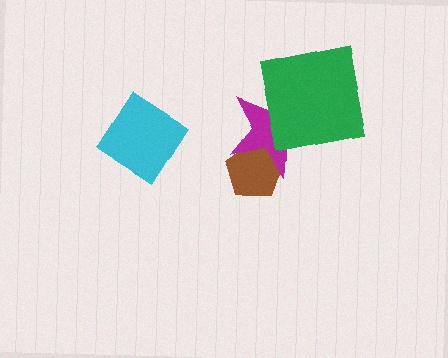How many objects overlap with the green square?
1 object overlaps with the green square.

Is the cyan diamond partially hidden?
No, no other shape covers it.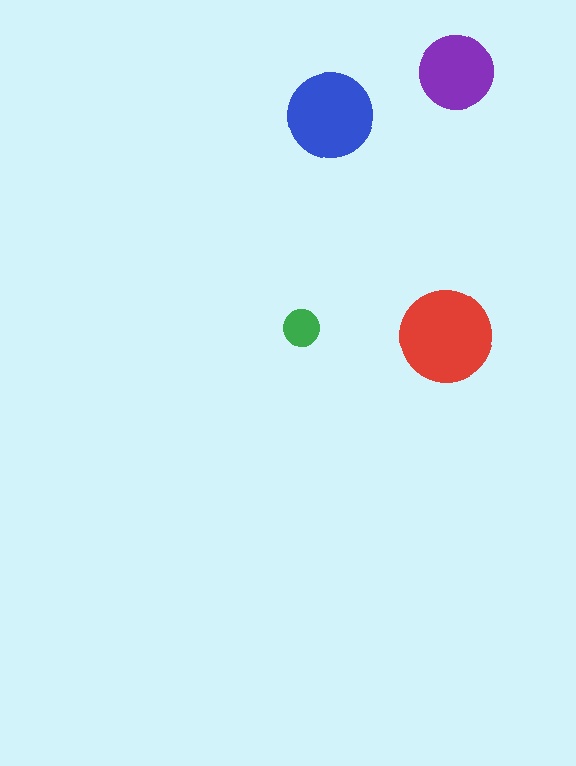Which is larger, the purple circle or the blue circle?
The blue one.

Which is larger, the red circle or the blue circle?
The red one.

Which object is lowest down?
The red circle is bottommost.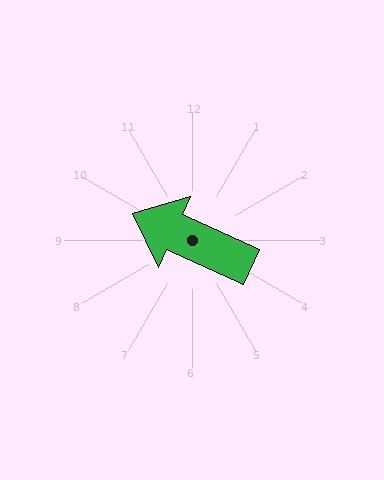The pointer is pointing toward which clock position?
Roughly 10 o'clock.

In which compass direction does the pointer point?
Northwest.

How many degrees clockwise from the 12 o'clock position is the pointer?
Approximately 294 degrees.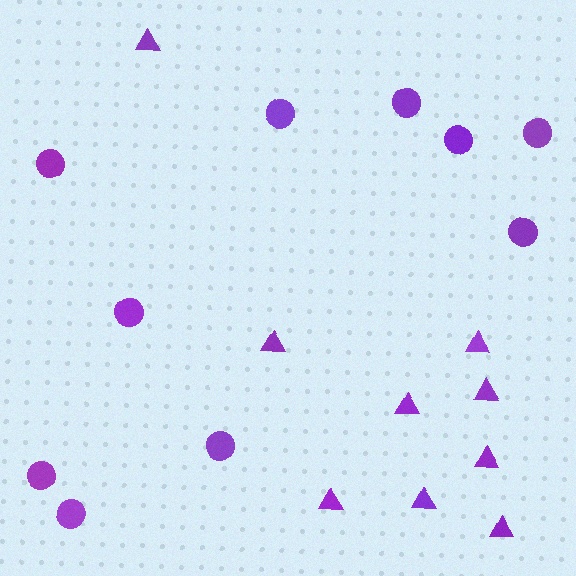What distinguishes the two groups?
There are 2 groups: one group of circles (10) and one group of triangles (9).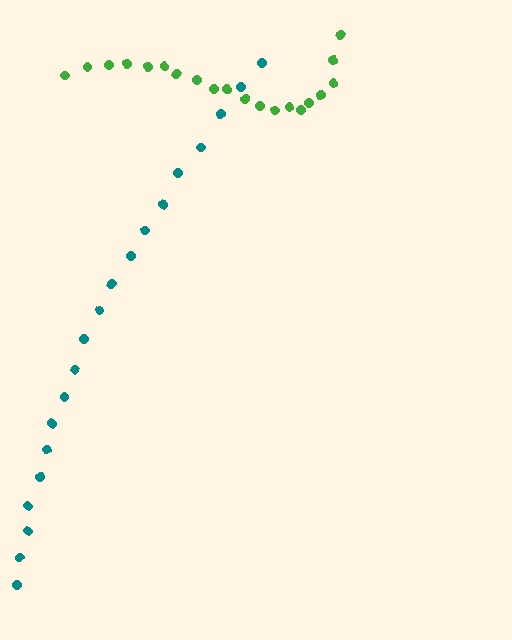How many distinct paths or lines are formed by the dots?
There are 2 distinct paths.